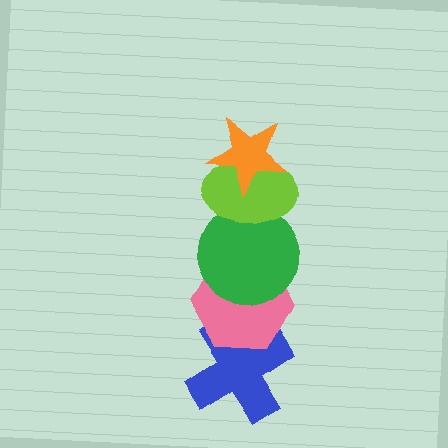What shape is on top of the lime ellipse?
The orange star is on top of the lime ellipse.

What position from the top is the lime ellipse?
The lime ellipse is 2nd from the top.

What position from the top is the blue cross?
The blue cross is 5th from the top.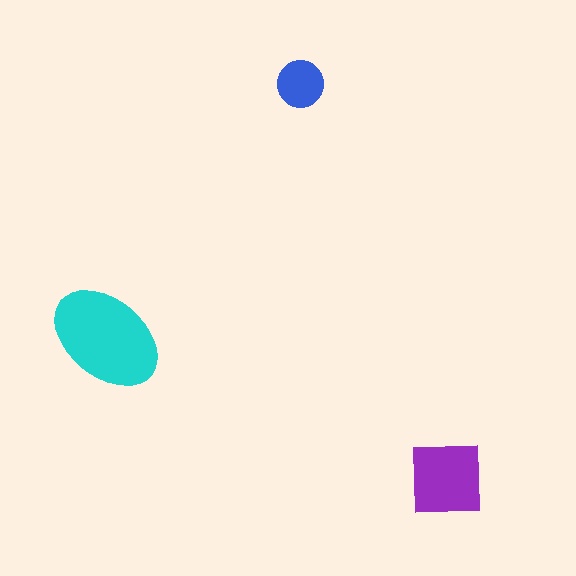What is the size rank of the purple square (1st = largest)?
2nd.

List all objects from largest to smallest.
The cyan ellipse, the purple square, the blue circle.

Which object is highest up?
The blue circle is topmost.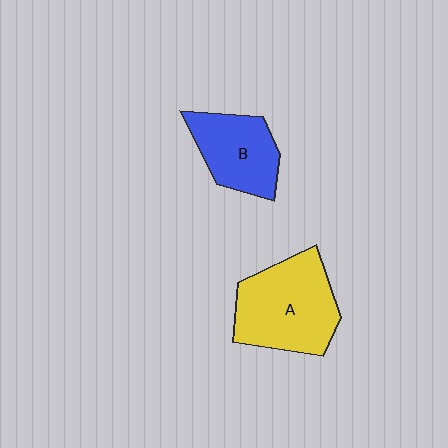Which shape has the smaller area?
Shape B (blue).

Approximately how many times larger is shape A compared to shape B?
Approximately 1.4 times.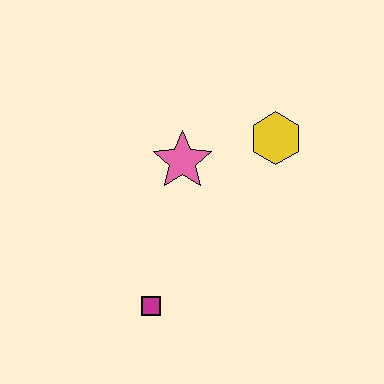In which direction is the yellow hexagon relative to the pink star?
The yellow hexagon is to the right of the pink star.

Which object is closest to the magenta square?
The pink star is closest to the magenta square.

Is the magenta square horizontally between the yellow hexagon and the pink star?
No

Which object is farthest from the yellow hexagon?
The magenta square is farthest from the yellow hexagon.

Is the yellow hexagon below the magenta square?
No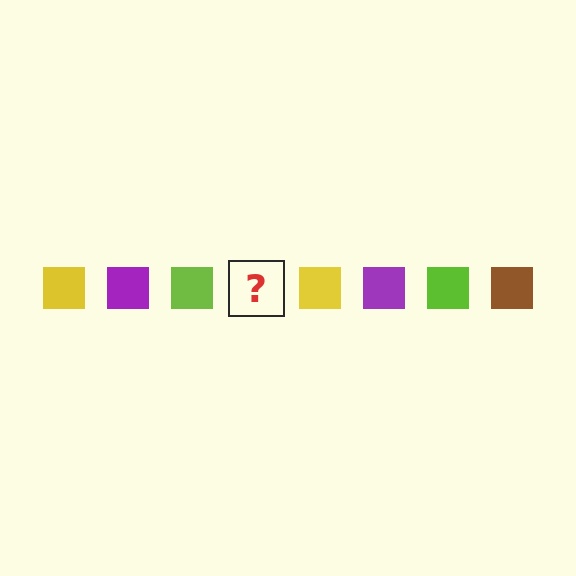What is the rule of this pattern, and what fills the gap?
The rule is that the pattern cycles through yellow, purple, lime, brown squares. The gap should be filled with a brown square.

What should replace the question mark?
The question mark should be replaced with a brown square.